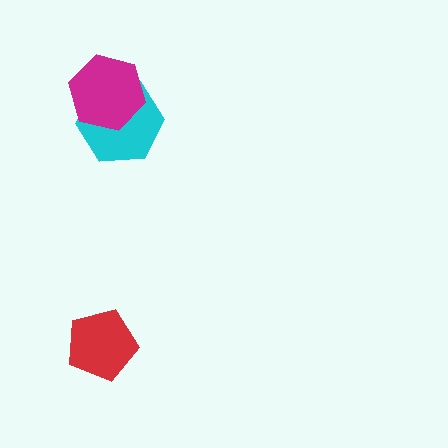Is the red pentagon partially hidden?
No, no other shape covers it.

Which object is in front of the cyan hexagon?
The magenta hexagon is in front of the cyan hexagon.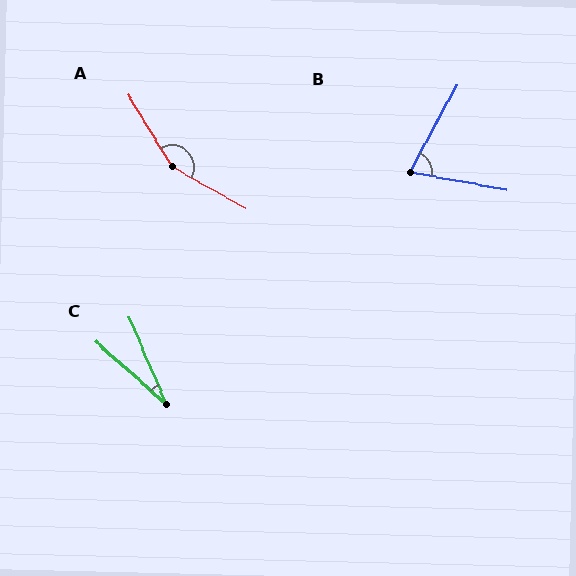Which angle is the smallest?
C, at approximately 25 degrees.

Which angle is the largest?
A, at approximately 150 degrees.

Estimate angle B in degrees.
Approximately 73 degrees.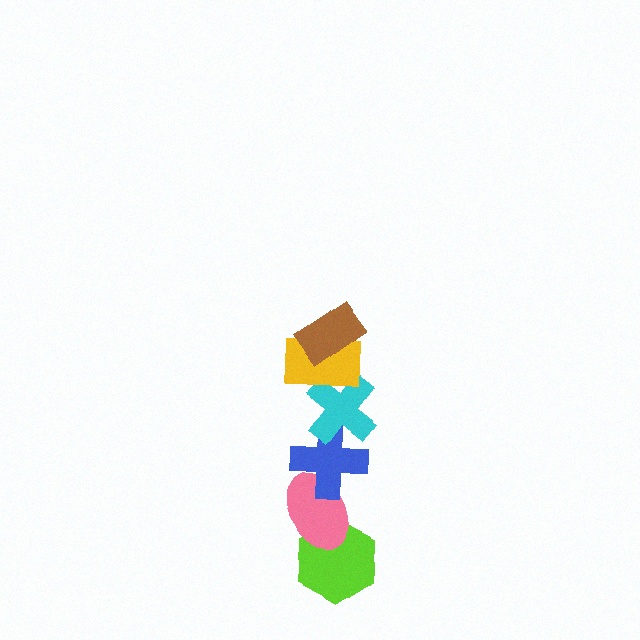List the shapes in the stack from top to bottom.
From top to bottom: the brown rectangle, the yellow rectangle, the cyan cross, the blue cross, the pink ellipse, the lime hexagon.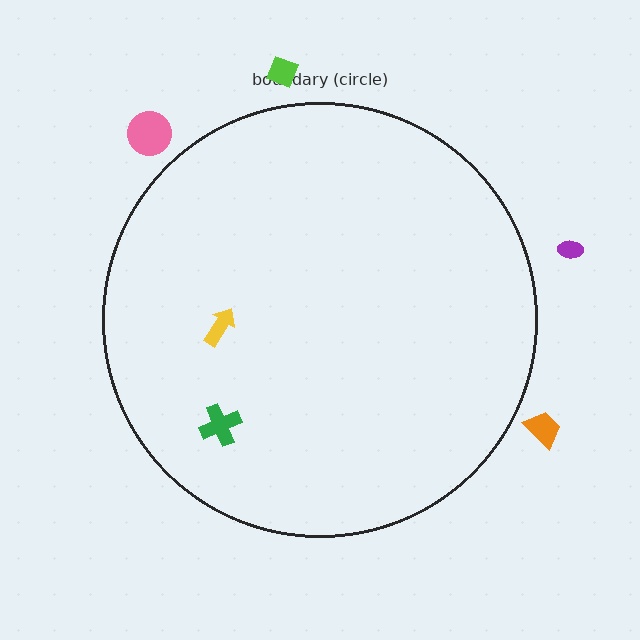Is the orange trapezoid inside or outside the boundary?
Outside.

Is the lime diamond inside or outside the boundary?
Outside.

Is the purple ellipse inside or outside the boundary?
Outside.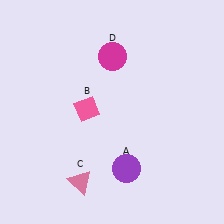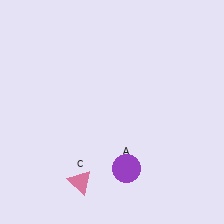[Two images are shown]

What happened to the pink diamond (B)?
The pink diamond (B) was removed in Image 2. It was in the top-left area of Image 1.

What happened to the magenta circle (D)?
The magenta circle (D) was removed in Image 2. It was in the top-right area of Image 1.